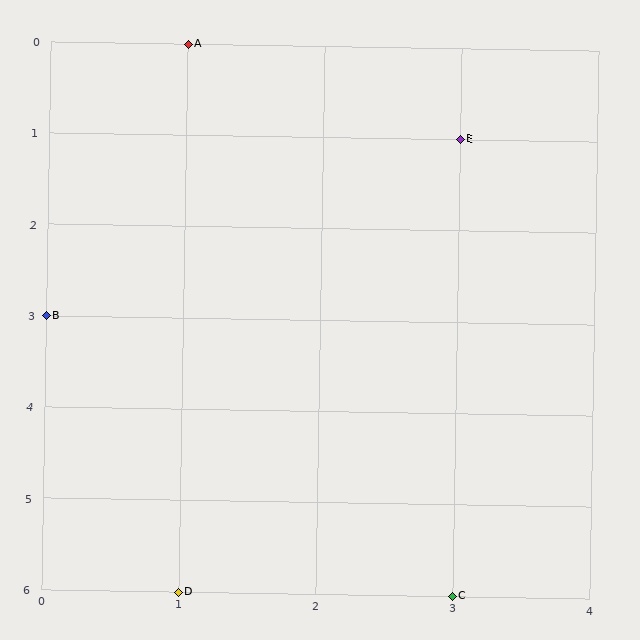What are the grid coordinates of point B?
Point B is at grid coordinates (0, 3).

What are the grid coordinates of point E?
Point E is at grid coordinates (3, 1).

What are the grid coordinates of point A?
Point A is at grid coordinates (1, 0).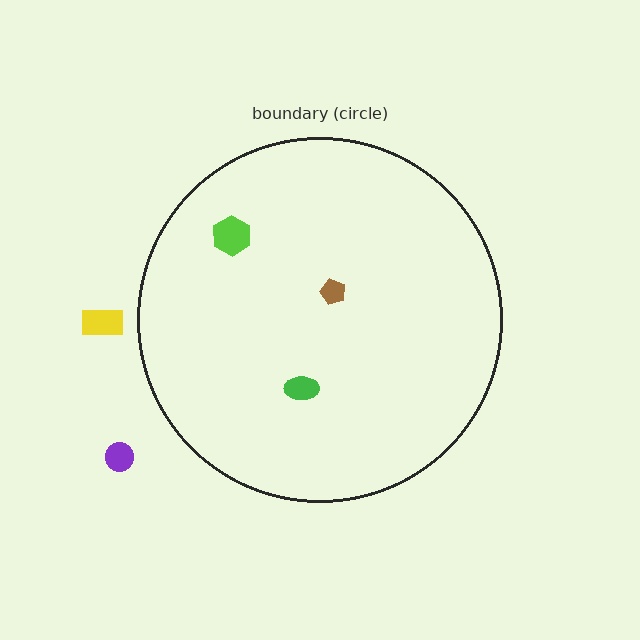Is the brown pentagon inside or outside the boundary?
Inside.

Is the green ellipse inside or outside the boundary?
Inside.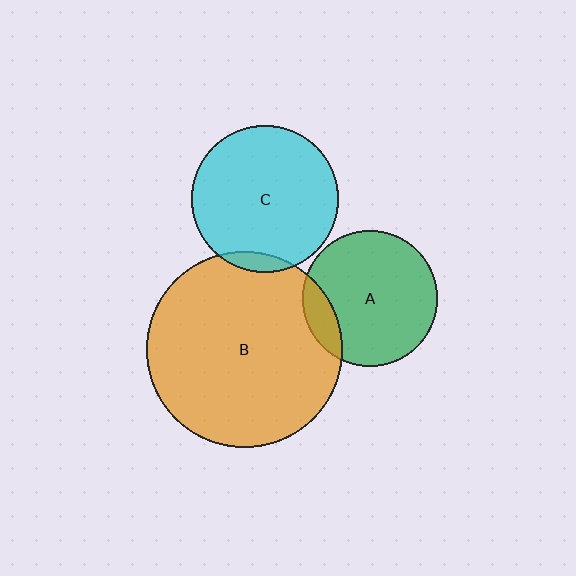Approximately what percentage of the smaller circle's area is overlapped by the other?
Approximately 15%.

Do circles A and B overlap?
Yes.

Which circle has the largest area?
Circle B (orange).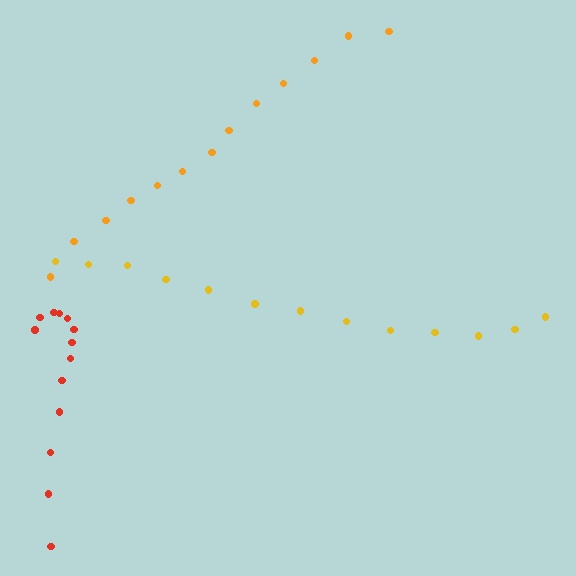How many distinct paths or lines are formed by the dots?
There are 3 distinct paths.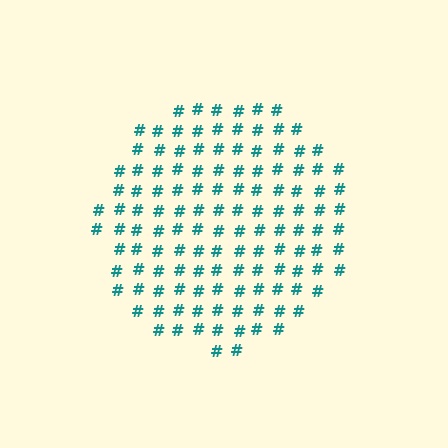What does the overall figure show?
The overall figure shows a circle.